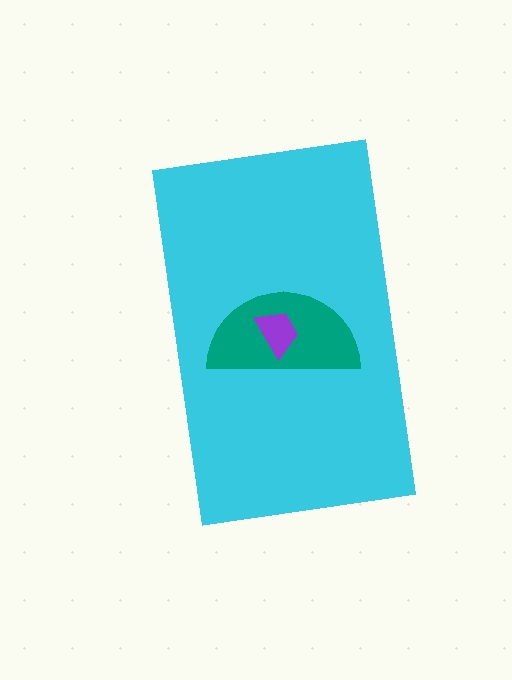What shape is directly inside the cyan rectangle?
The teal semicircle.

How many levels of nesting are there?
3.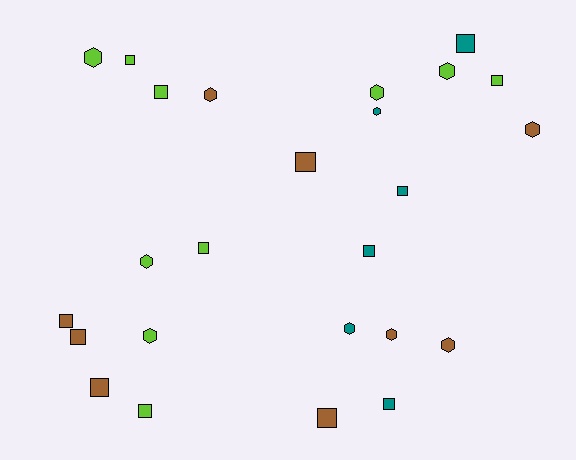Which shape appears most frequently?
Square, with 14 objects.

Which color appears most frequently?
Lime, with 10 objects.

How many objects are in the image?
There are 25 objects.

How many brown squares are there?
There are 5 brown squares.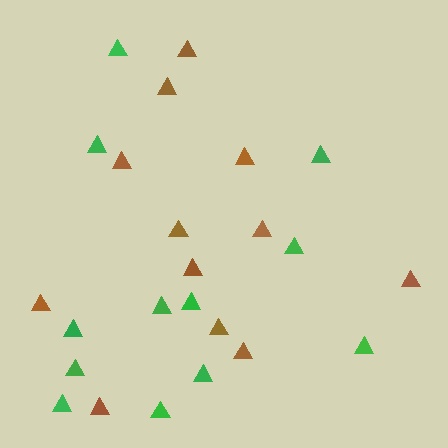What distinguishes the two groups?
There are 2 groups: one group of green triangles (12) and one group of brown triangles (12).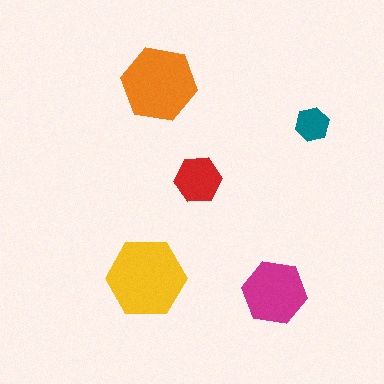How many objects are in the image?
There are 5 objects in the image.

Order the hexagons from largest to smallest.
the yellow one, the orange one, the magenta one, the red one, the teal one.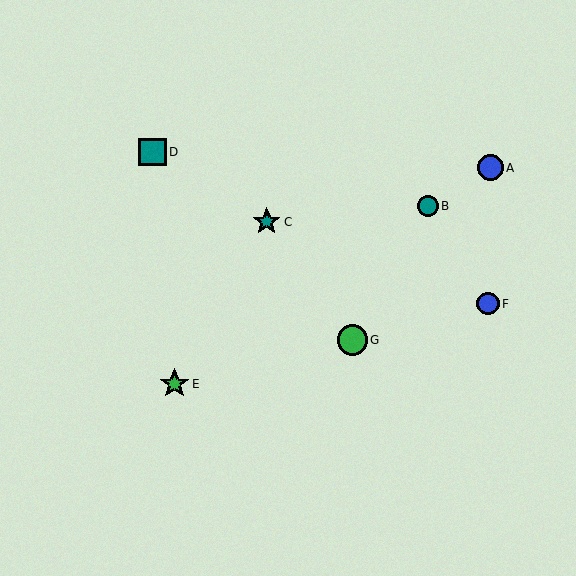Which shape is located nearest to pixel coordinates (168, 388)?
The green star (labeled E) at (175, 384) is nearest to that location.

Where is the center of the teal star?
The center of the teal star is at (267, 222).